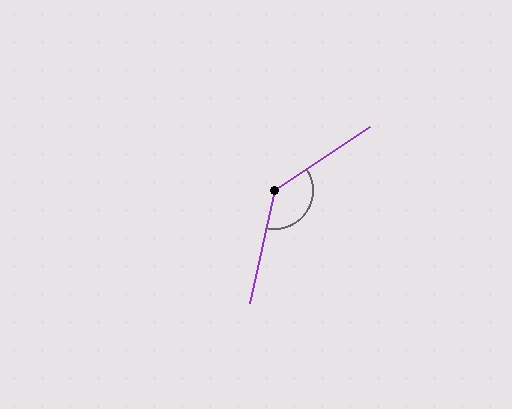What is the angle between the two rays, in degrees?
Approximately 136 degrees.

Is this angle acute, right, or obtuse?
It is obtuse.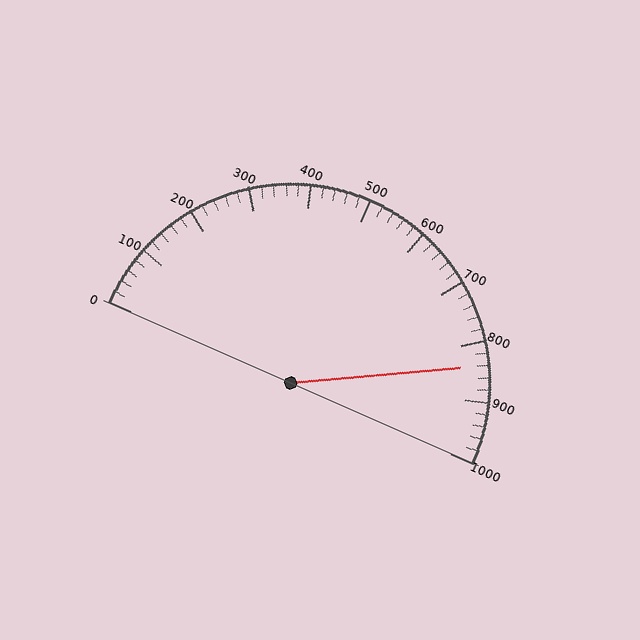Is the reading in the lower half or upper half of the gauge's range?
The reading is in the upper half of the range (0 to 1000).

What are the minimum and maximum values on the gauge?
The gauge ranges from 0 to 1000.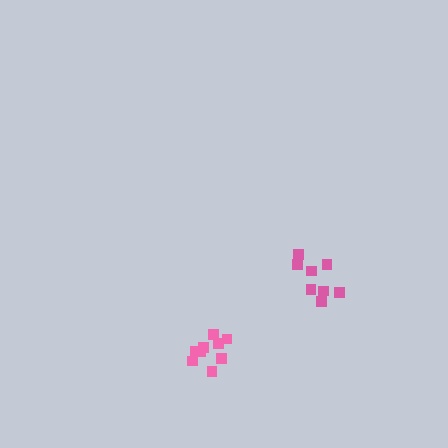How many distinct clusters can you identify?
There are 2 distinct clusters.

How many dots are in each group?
Group 1: 8 dots, Group 2: 9 dots (17 total).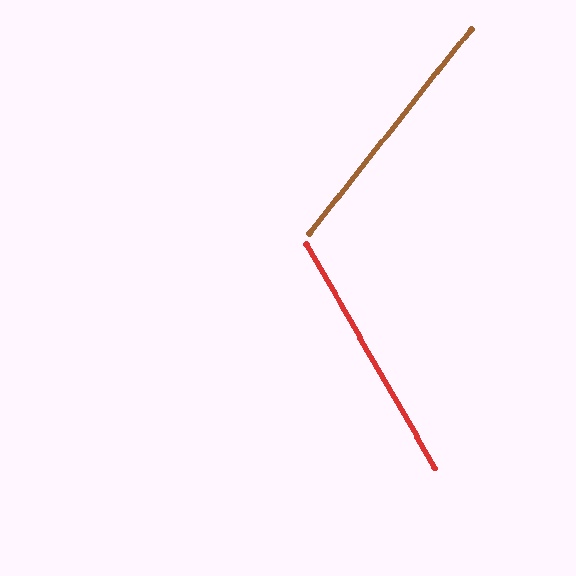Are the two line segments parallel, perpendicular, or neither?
Neither parallel nor perpendicular — they differ by about 68°.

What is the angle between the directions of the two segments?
Approximately 68 degrees.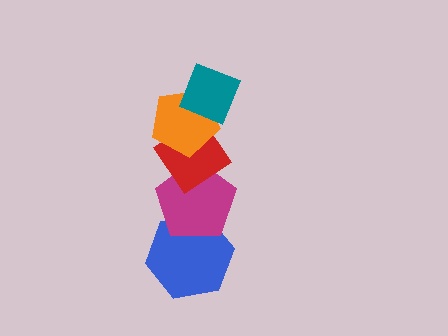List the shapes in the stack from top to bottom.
From top to bottom: the teal diamond, the orange pentagon, the red diamond, the magenta pentagon, the blue hexagon.